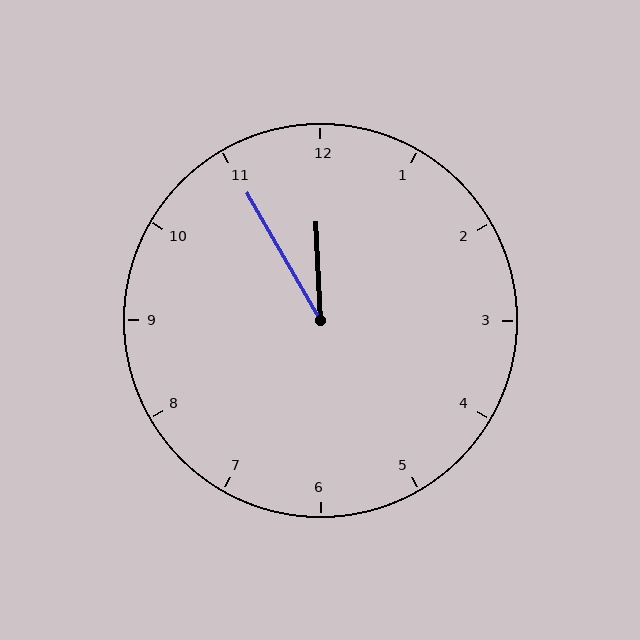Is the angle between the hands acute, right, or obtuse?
It is acute.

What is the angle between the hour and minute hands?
Approximately 28 degrees.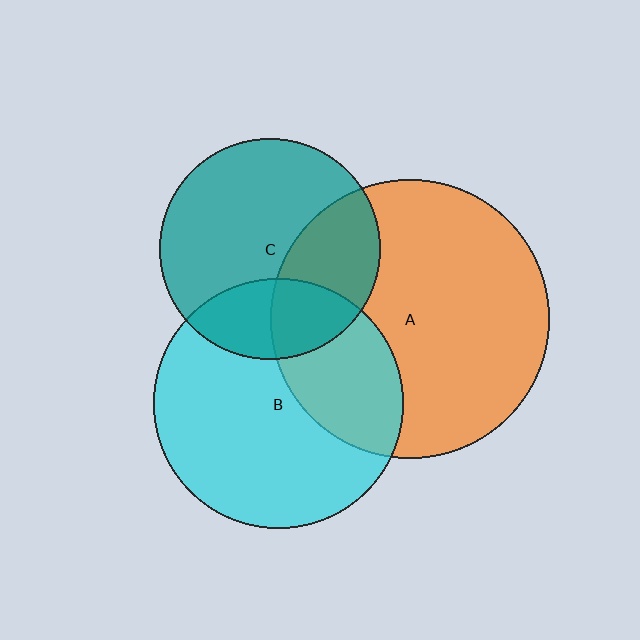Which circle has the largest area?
Circle A (orange).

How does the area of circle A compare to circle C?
Approximately 1.6 times.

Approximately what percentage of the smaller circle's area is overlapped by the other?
Approximately 25%.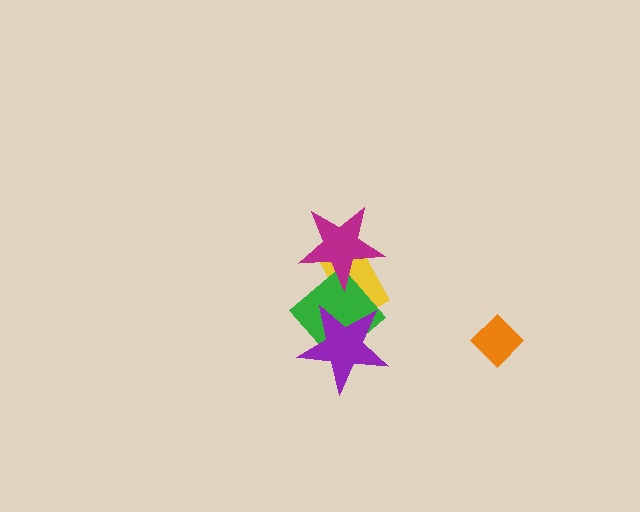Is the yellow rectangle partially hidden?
Yes, it is partially covered by another shape.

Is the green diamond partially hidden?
Yes, it is partially covered by another shape.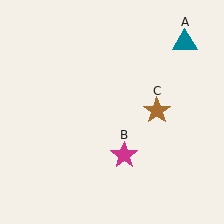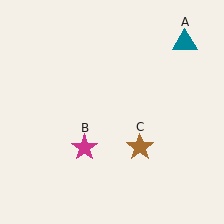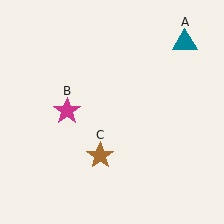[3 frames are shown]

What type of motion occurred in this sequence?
The magenta star (object B), brown star (object C) rotated clockwise around the center of the scene.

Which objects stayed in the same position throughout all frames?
Teal triangle (object A) remained stationary.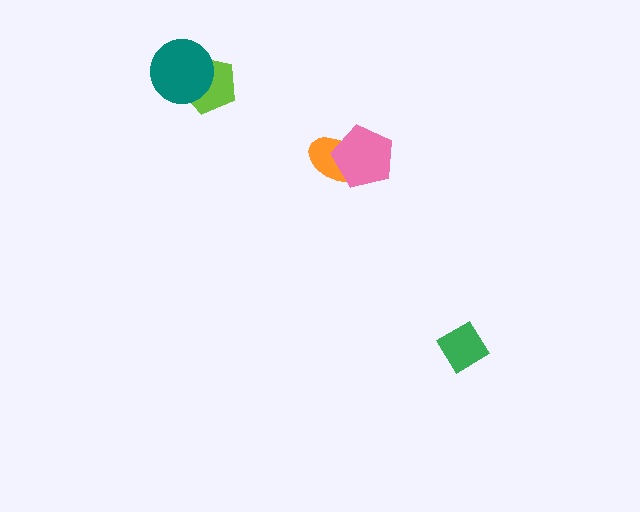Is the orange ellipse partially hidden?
Yes, it is partially covered by another shape.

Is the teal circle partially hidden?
No, no other shape covers it.